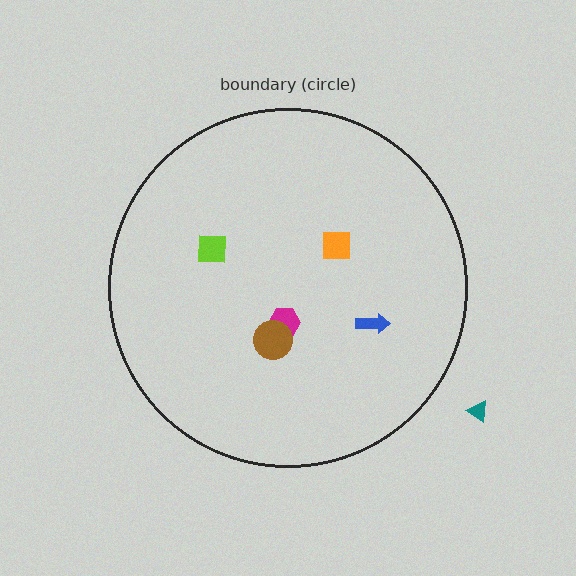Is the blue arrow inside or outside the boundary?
Inside.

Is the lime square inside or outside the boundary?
Inside.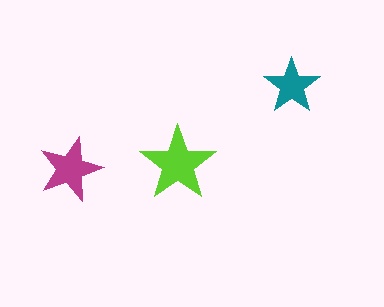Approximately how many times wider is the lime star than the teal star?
About 1.5 times wider.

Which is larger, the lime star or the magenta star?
The lime one.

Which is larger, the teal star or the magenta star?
The magenta one.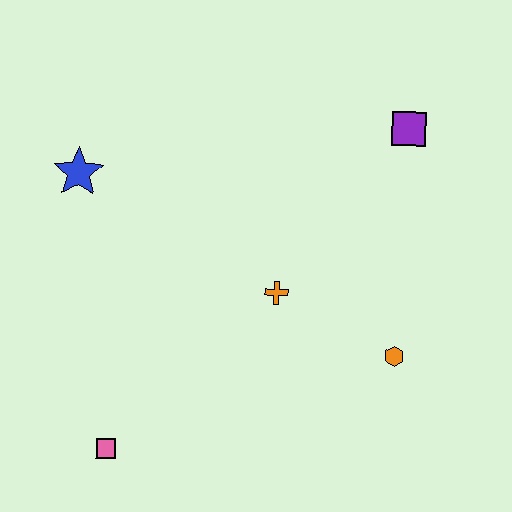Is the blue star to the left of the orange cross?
Yes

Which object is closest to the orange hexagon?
The orange cross is closest to the orange hexagon.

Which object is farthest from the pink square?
The purple square is farthest from the pink square.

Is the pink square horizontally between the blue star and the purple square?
Yes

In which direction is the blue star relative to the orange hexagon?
The blue star is to the left of the orange hexagon.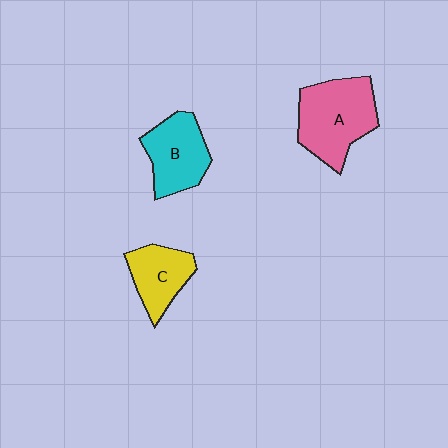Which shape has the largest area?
Shape A (pink).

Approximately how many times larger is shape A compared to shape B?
Approximately 1.3 times.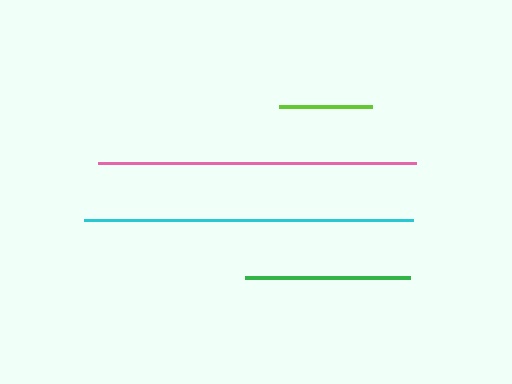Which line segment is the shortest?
The lime line is the shortest at approximately 92 pixels.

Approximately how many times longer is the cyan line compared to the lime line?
The cyan line is approximately 3.6 times the length of the lime line.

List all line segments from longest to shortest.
From longest to shortest: cyan, pink, green, lime.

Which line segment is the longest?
The cyan line is the longest at approximately 329 pixels.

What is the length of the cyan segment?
The cyan segment is approximately 329 pixels long.